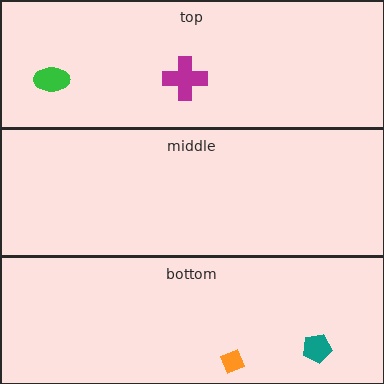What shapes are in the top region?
The green ellipse, the magenta cross.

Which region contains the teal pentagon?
The bottom region.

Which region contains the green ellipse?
The top region.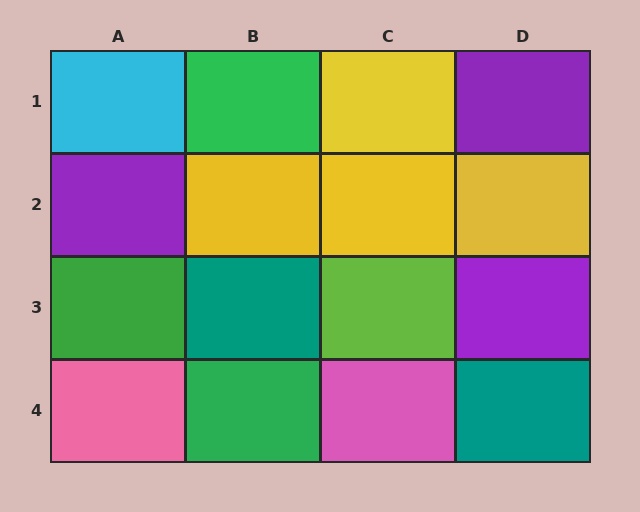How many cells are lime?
1 cell is lime.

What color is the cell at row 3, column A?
Green.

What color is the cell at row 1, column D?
Purple.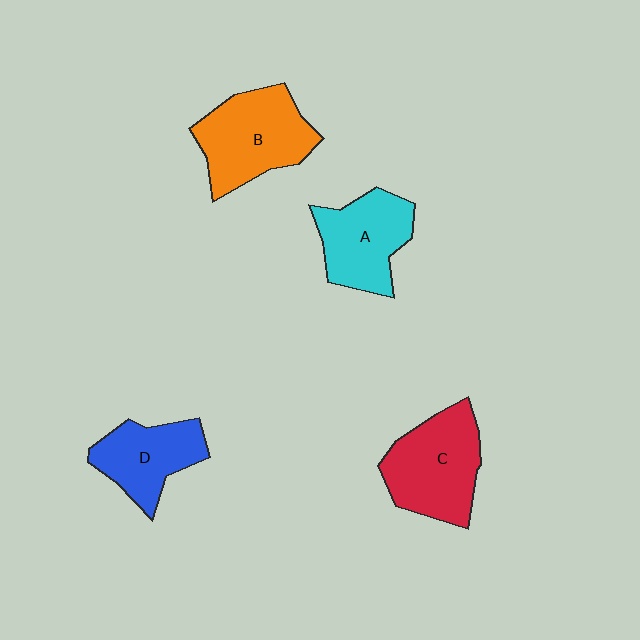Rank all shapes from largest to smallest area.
From largest to smallest: B (orange), C (red), A (cyan), D (blue).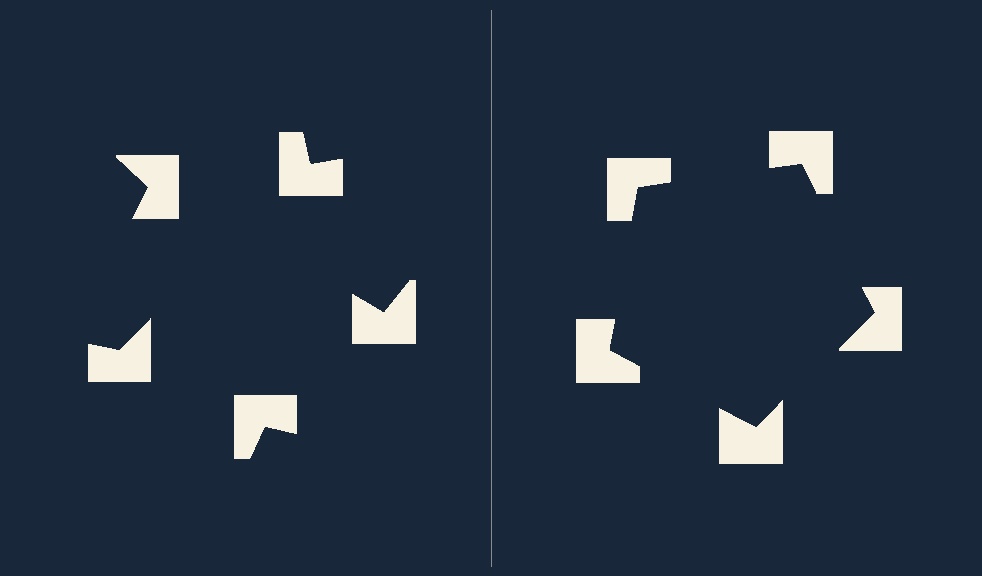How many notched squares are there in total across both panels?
10 — 5 on each side.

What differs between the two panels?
The notched squares are positioned identically on both sides; only the wedge orientations differ. On the right they align to a pentagon; on the left they are misaligned.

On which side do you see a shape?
An illusory pentagon appears on the right side. On the left side the wedge cuts are rotated, so no coherent shape forms.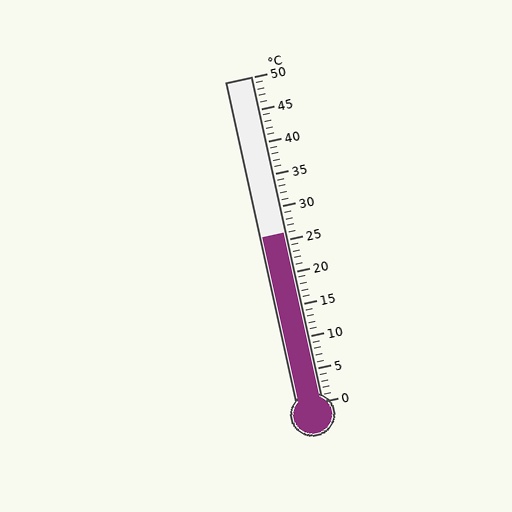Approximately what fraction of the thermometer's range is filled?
The thermometer is filled to approximately 50% of its range.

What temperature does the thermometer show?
The thermometer shows approximately 26°C.